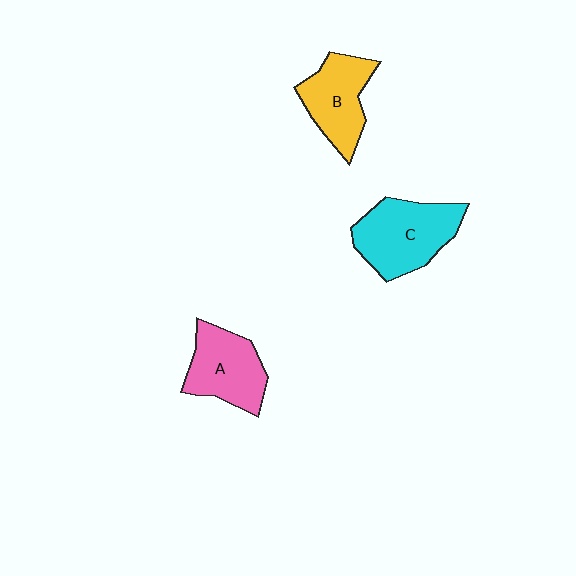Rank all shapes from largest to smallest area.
From largest to smallest: C (cyan), A (pink), B (yellow).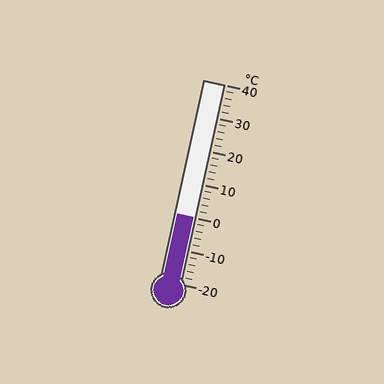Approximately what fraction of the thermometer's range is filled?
The thermometer is filled to approximately 35% of its range.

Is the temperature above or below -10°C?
The temperature is above -10°C.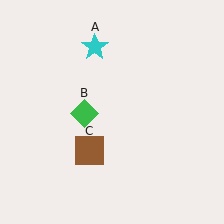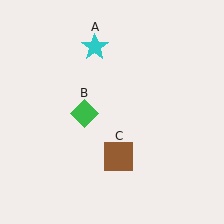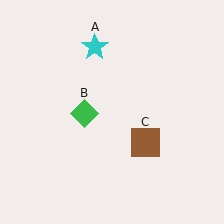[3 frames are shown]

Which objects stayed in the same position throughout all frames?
Cyan star (object A) and green diamond (object B) remained stationary.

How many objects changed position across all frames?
1 object changed position: brown square (object C).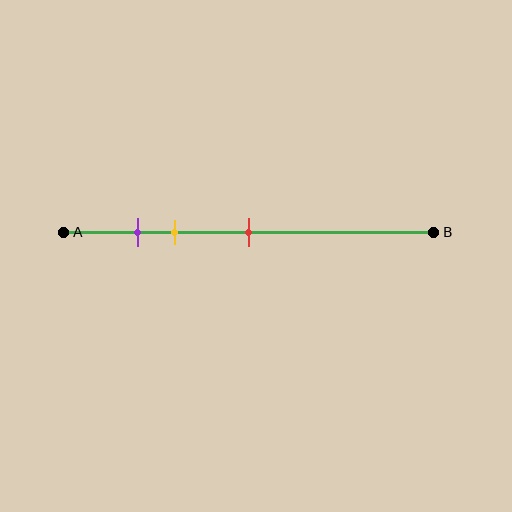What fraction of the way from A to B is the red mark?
The red mark is approximately 50% (0.5) of the way from A to B.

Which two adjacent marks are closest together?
The purple and yellow marks are the closest adjacent pair.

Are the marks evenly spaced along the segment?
No, the marks are not evenly spaced.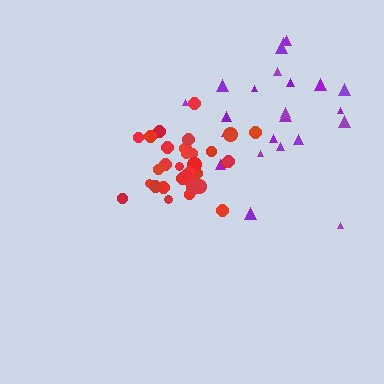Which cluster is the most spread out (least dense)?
Purple.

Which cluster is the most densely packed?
Red.